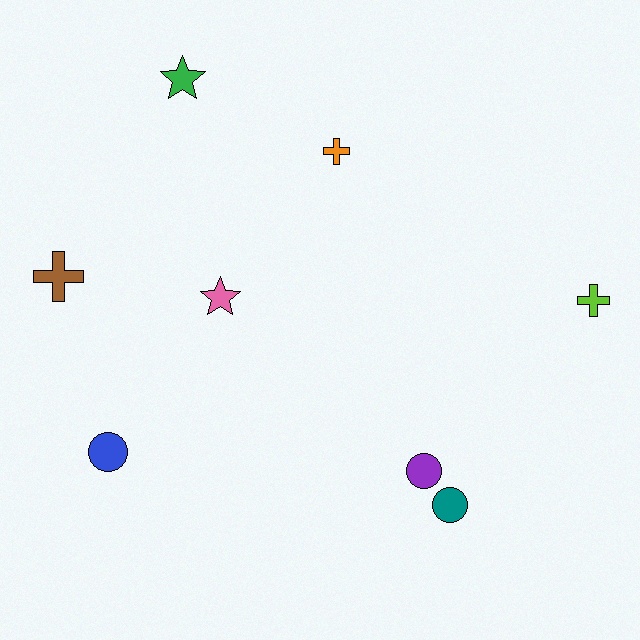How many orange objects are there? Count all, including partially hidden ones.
There is 1 orange object.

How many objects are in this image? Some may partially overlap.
There are 8 objects.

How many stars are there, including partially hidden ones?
There are 2 stars.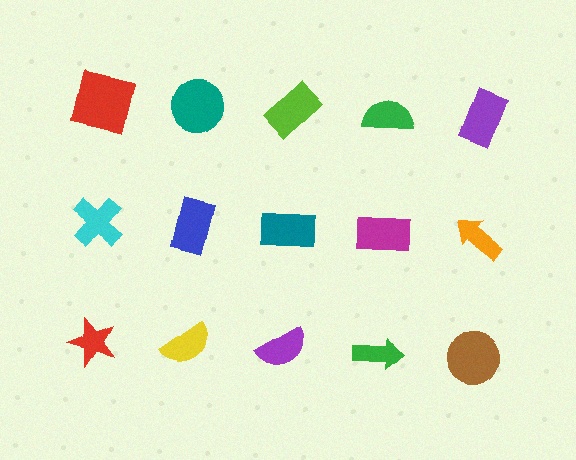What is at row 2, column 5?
An orange arrow.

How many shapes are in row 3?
5 shapes.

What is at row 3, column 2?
A yellow semicircle.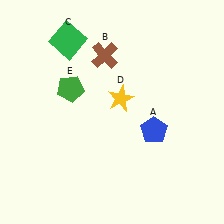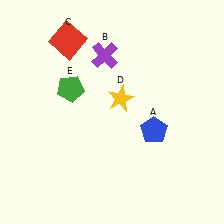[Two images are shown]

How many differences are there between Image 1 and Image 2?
There are 2 differences between the two images.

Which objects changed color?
B changed from brown to purple. C changed from green to red.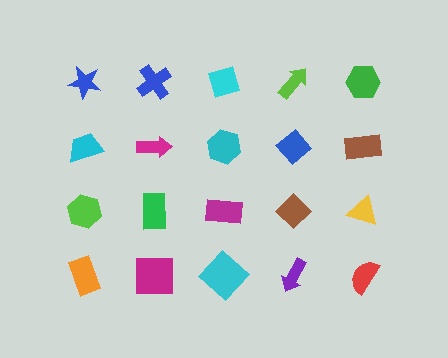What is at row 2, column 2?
A magenta arrow.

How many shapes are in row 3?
5 shapes.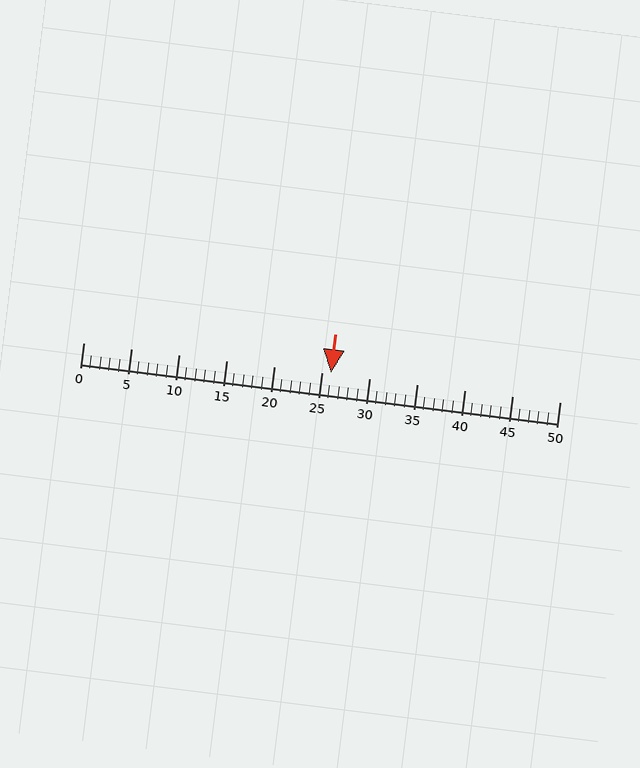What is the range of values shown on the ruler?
The ruler shows values from 0 to 50.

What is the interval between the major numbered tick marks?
The major tick marks are spaced 5 units apart.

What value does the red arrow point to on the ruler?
The red arrow points to approximately 26.